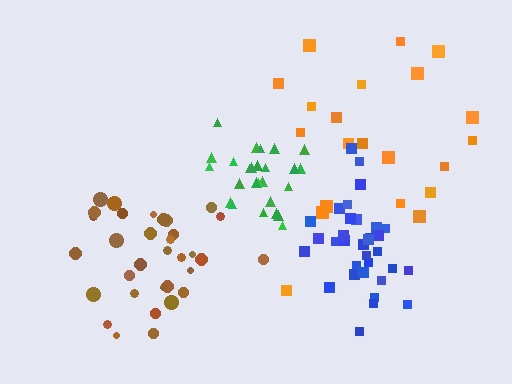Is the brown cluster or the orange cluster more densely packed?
Brown.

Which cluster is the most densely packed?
Green.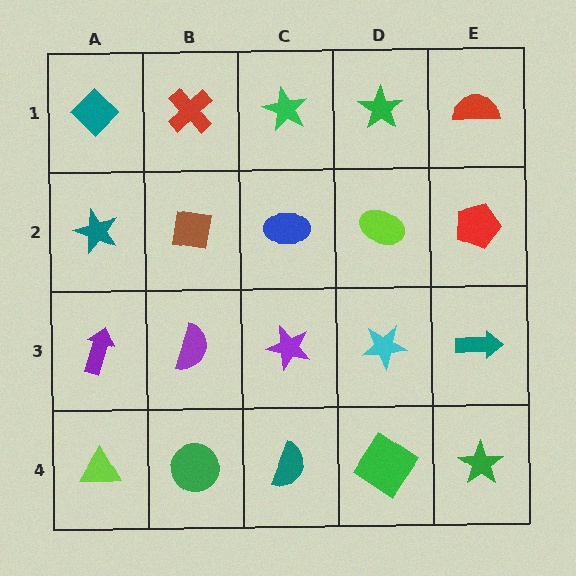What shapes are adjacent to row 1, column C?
A blue ellipse (row 2, column C), a red cross (row 1, column B), a green star (row 1, column D).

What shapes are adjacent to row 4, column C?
A purple star (row 3, column C), a green circle (row 4, column B), a green diamond (row 4, column D).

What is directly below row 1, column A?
A teal star.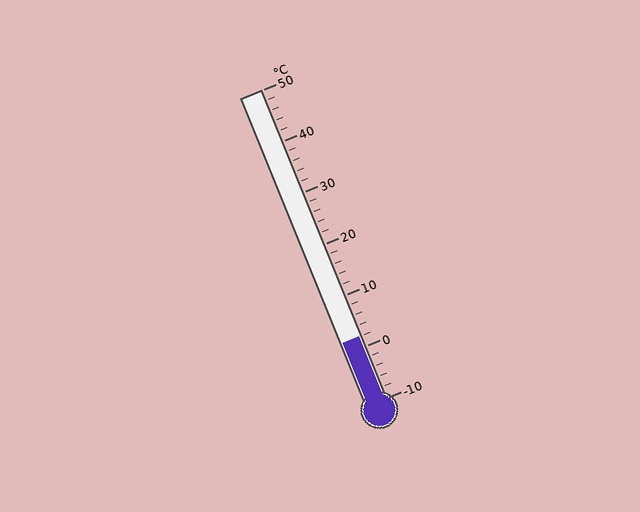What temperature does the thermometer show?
The thermometer shows approximately 2°C.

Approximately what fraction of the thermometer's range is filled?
The thermometer is filled to approximately 20% of its range.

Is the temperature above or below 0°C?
The temperature is above 0°C.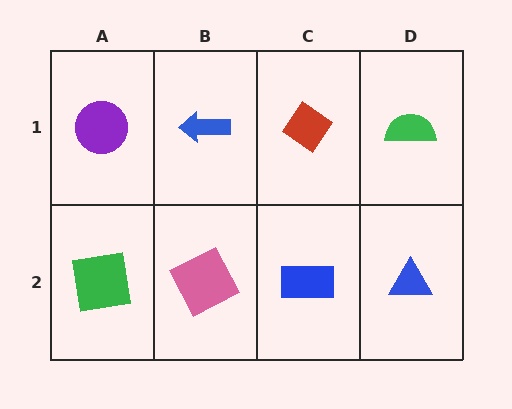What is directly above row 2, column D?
A green semicircle.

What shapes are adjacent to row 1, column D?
A blue triangle (row 2, column D), a red diamond (row 1, column C).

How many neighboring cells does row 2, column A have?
2.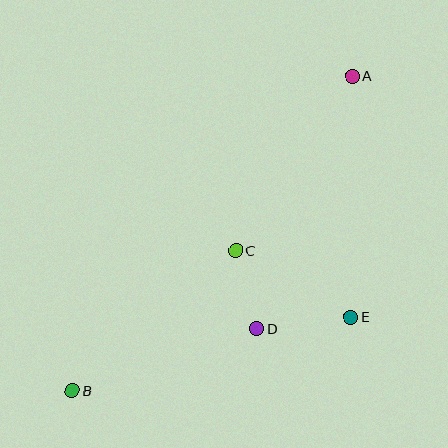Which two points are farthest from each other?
Points A and B are farthest from each other.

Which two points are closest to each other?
Points C and D are closest to each other.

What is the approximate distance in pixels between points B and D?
The distance between B and D is approximately 195 pixels.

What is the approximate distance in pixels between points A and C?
The distance between A and C is approximately 210 pixels.